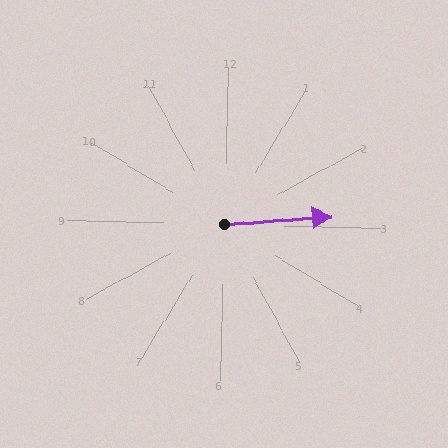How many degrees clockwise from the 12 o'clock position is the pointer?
Approximately 84 degrees.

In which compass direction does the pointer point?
East.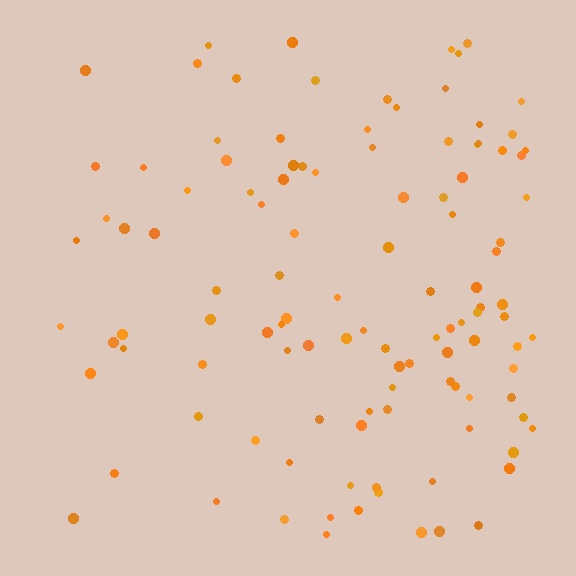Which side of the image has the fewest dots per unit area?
The left.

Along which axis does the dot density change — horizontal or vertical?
Horizontal.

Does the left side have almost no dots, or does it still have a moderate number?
Still a moderate number, just noticeably fewer than the right.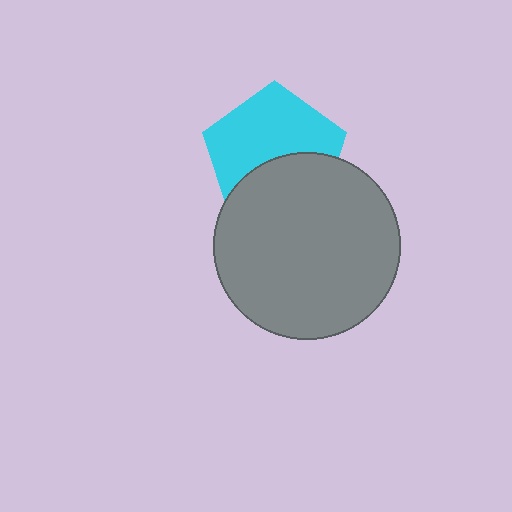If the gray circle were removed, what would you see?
You would see the complete cyan pentagon.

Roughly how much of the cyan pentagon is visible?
About half of it is visible (roughly 59%).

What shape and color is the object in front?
The object in front is a gray circle.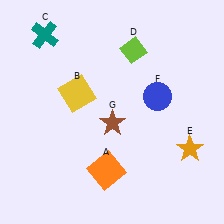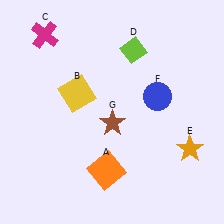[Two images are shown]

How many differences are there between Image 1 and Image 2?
There is 1 difference between the two images.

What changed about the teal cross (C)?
In Image 1, C is teal. In Image 2, it changed to magenta.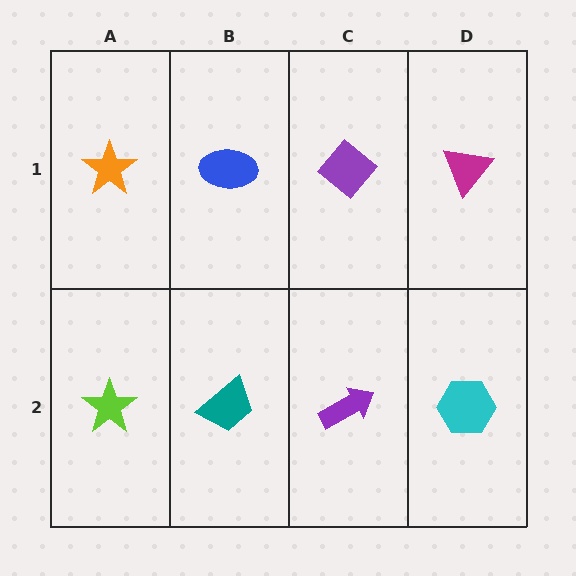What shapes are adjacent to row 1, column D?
A cyan hexagon (row 2, column D), a purple diamond (row 1, column C).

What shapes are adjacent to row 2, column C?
A purple diamond (row 1, column C), a teal trapezoid (row 2, column B), a cyan hexagon (row 2, column D).